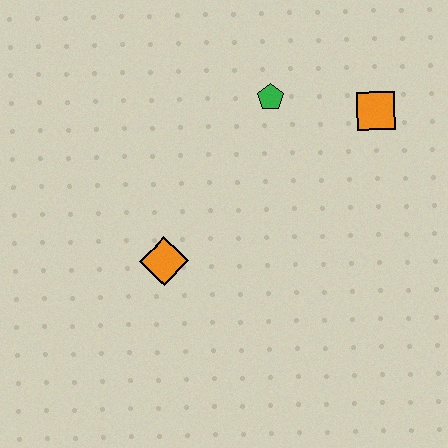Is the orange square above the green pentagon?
No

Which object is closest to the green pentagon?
The orange square is closest to the green pentagon.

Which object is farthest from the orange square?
The orange diamond is farthest from the orange square.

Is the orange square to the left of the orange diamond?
No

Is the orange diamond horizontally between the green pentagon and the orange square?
No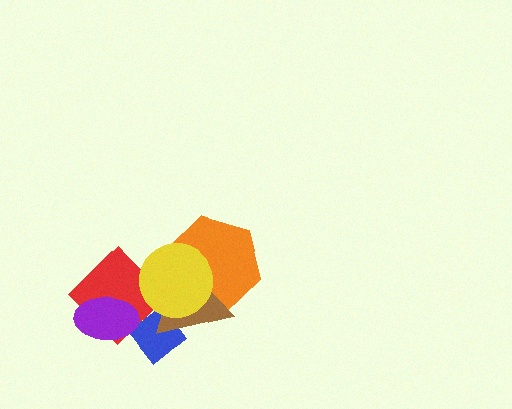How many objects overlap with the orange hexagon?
2 objects overlap with the orange hexagon.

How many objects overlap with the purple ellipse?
2 objects overlap with the purple ellipse.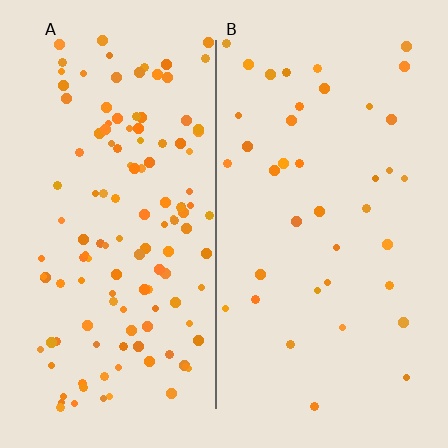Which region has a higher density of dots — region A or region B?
A (the left).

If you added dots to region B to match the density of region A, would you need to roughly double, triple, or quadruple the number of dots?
Approximately triple.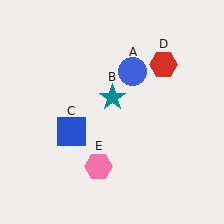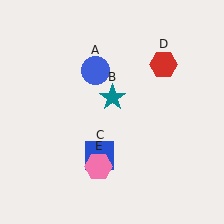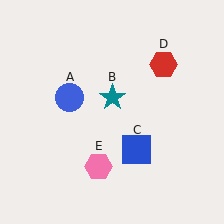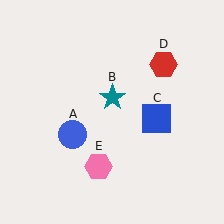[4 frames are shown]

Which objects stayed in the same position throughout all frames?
Teal star (object B) and red hexagon (object D) and pink hexagon (object E) remained stationary.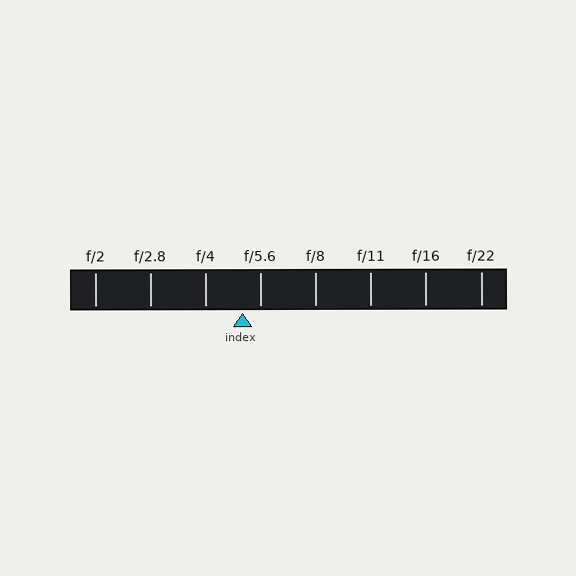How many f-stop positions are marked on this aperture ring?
There are 8 f-stop positions marked.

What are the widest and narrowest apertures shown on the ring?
The widest aperture shown is f/2 and the narrowest is f/22.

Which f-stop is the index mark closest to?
The index mark is closest to f/5.6.